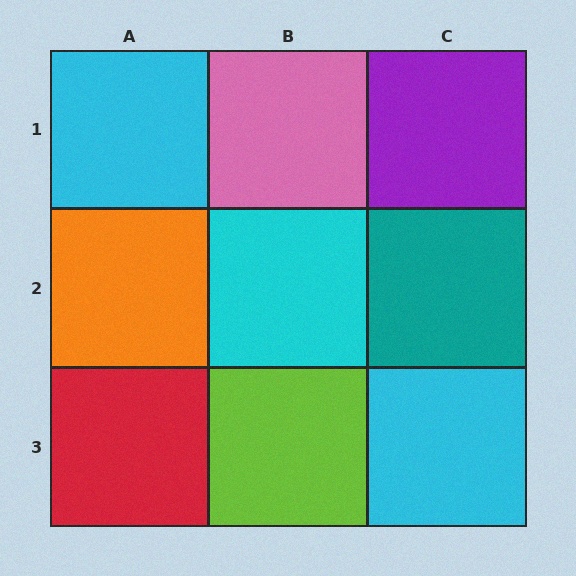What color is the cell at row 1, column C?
Purple.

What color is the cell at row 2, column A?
Orange.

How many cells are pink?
1 cell is pink.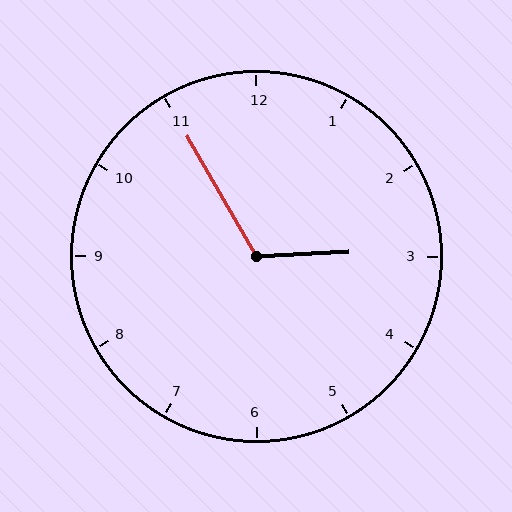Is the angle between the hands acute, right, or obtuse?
It is obtuse.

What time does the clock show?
2:55.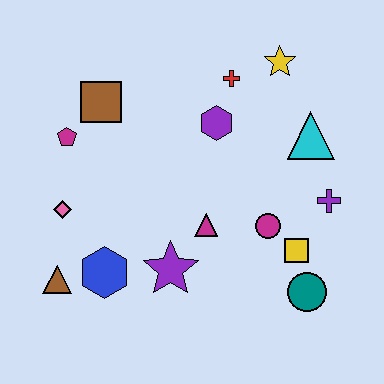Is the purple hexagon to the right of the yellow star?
No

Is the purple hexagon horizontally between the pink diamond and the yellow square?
Yes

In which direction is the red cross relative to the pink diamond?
The red cross is to the right of the pink diamond.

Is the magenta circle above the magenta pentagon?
No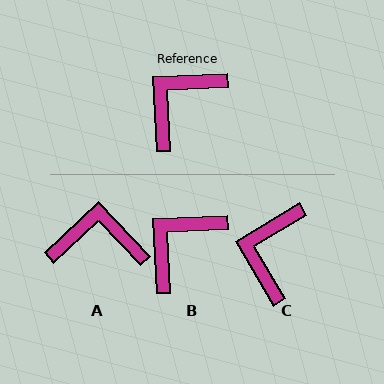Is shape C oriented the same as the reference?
No, it is off by about 28 degrees.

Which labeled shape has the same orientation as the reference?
B.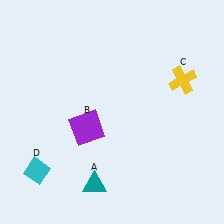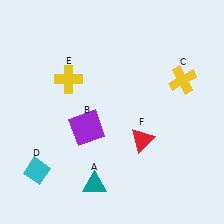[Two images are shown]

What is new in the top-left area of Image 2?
A yellow cross (E) was added in the top-left area of Image 2.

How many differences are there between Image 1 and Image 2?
There are 2 differences between the two images.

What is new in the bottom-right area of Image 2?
A red triangle (F) was added in the bottom-right area of Image 2.